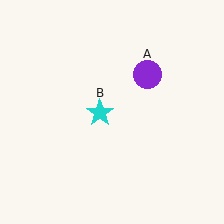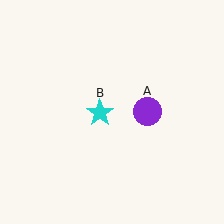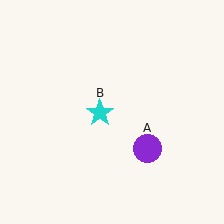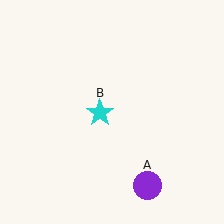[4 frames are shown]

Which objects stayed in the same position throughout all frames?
Cyan star (object B) remained stationary.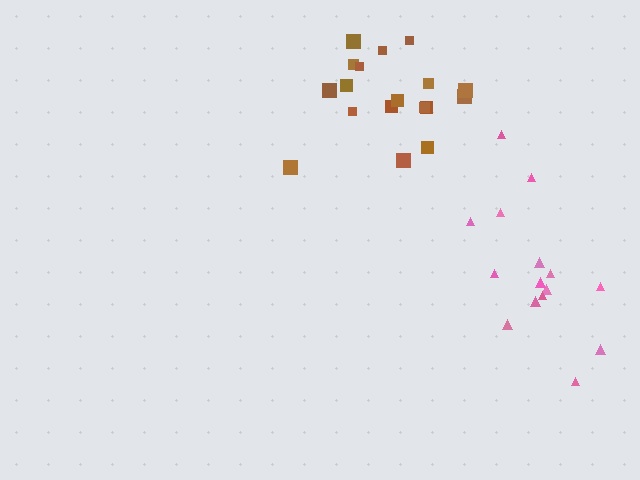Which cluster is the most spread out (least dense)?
Pink.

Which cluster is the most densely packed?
Brown.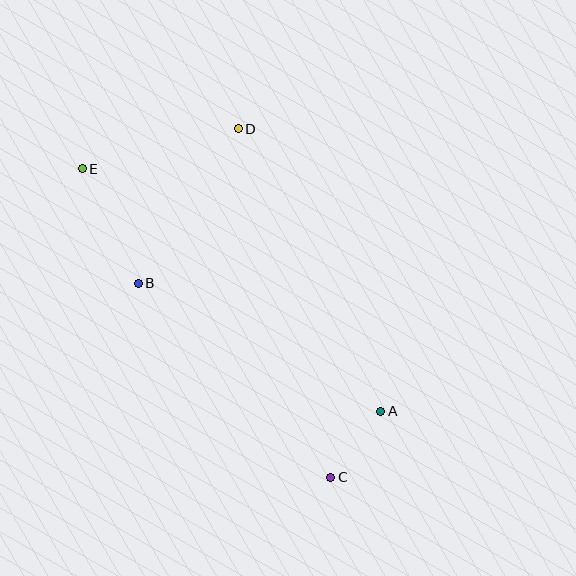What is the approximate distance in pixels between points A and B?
The distance between A and B is approximately 274 pixels.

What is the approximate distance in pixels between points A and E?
The distance between A and E is approximately 385 pixels.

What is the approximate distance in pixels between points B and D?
The distance between B and D is approximately 184 pixels.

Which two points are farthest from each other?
Points C and E are farthest from each other.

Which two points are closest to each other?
Points A and C are closest to each other.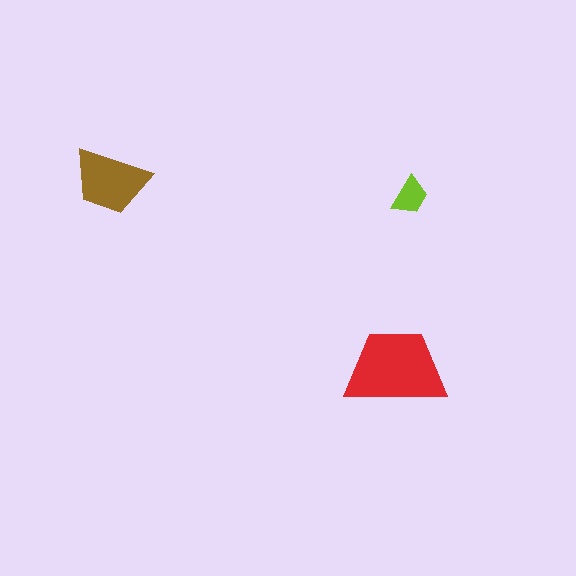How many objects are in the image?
There are 3 objects in the image.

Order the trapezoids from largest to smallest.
the red one, the brown one, the lime one.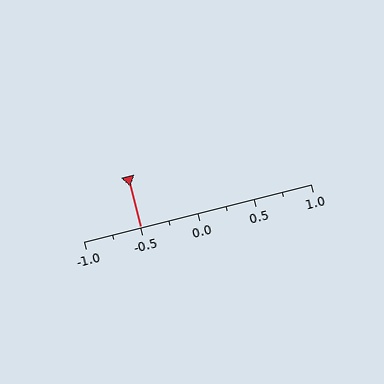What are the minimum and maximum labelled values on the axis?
The axis runs from -1.0 to 1.0.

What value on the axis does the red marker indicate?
The marker indicates approximately -0.5.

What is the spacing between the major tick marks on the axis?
The major ticks are spaced 0.5 apart.